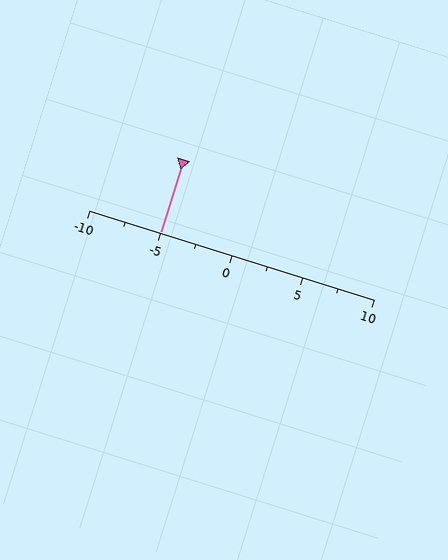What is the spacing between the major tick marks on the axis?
The major ticks are spaced 5 apart.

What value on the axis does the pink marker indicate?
The marker indicates approximately -5.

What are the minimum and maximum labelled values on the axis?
The axis runs from -10 to 10.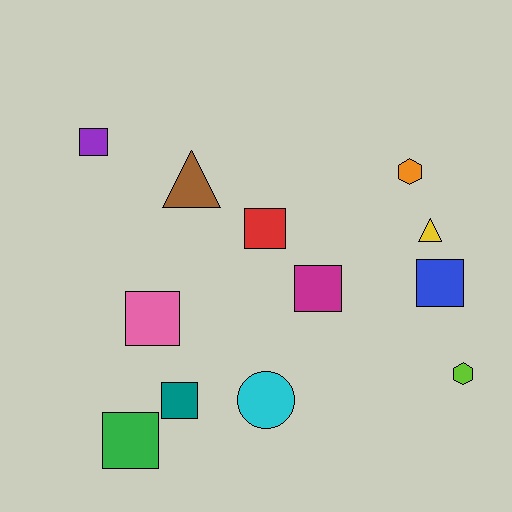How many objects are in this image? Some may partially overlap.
There are 12 objects.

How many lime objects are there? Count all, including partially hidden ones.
There is 1 lime object.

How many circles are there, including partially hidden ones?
There is 1 circle.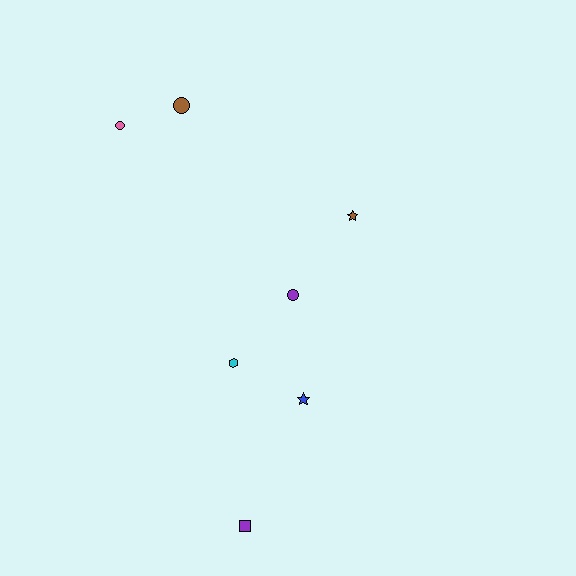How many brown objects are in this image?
There are 2 brown objects.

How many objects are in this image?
There are 7 objects.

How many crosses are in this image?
There are no crosses.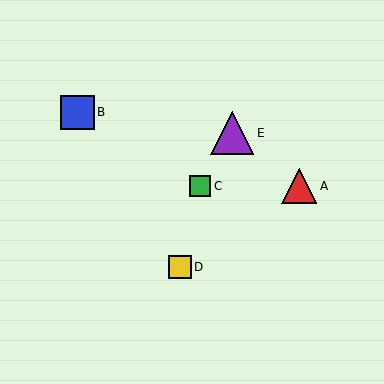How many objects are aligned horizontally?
2 objects (A, C) are aligned horizontally.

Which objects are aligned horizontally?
Objects A, C are aligned horizontally.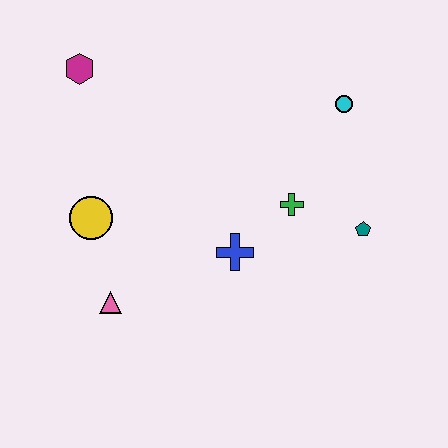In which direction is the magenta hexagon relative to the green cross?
The magenta hexagon is to the left of the green cross.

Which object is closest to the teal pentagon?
The green cross is closest to the teal pentagon.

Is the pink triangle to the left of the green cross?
Yes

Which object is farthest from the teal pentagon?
The magenta hexagon is farthest from the teal pentagon.